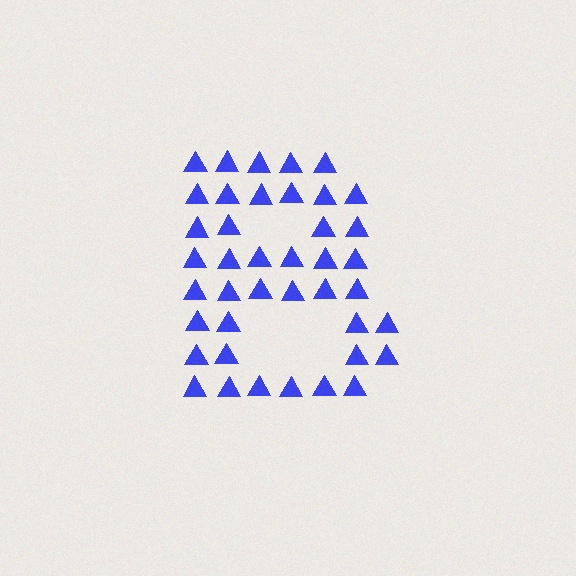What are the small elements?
The small elements are triangles.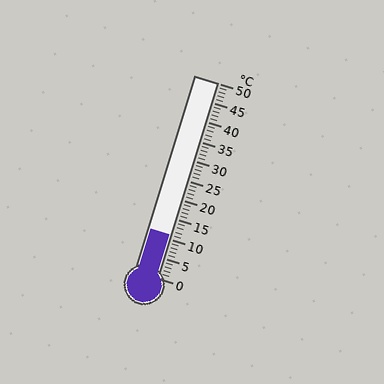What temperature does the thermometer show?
The thermometer shows approximately 11°C.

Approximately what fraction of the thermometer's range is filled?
The thermometer is filled to approximately 20% of its range.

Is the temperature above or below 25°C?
The temperature is below 25°C.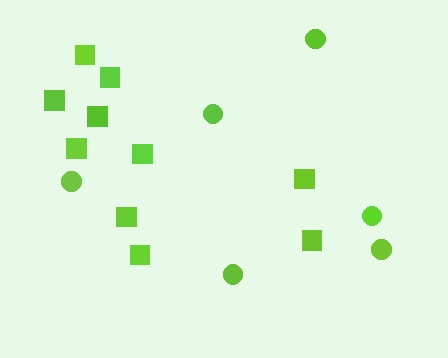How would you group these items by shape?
There are 2 groups: one group of circles (6) and one group of squares (10).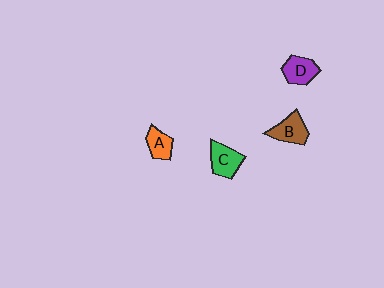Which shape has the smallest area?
Shape A (orange).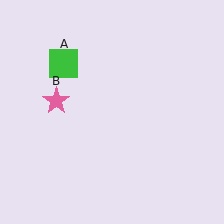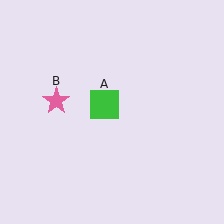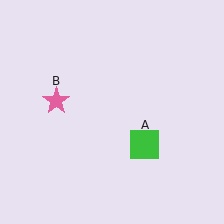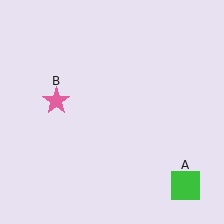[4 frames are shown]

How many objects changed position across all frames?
1 object changed position: green square (object A).